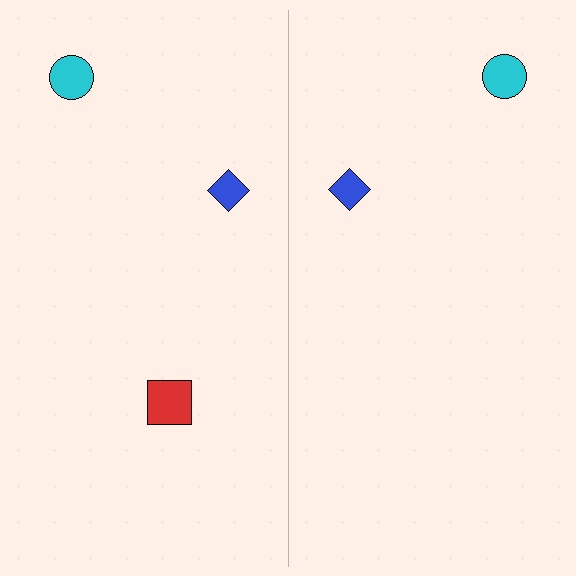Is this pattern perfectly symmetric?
No, the pattern is not perfectly symmetric. A red square is missing from the right side.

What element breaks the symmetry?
A red square is missing from the right side.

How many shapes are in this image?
There are 5 shapes in this image.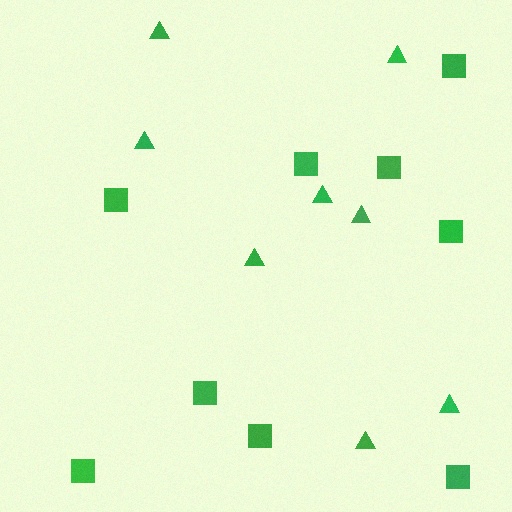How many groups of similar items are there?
There are 2 groups: one group of squares (9) and one group of triangles (8).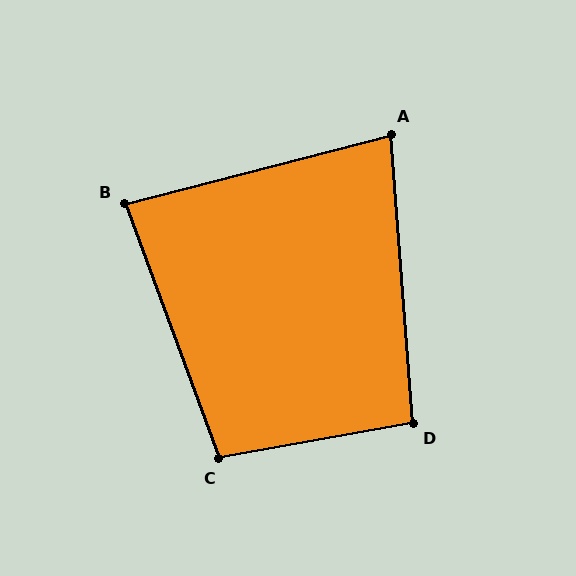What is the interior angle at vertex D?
Approximately 96 degrees (obtuse).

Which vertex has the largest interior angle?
C, at approximately 100 degrees.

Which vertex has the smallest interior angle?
A, at approximately 80 degrees.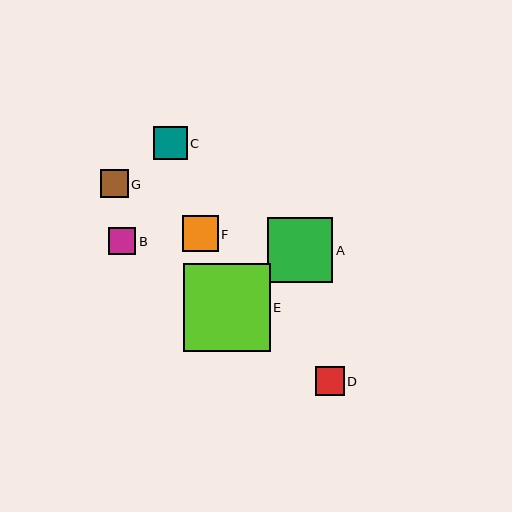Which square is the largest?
Square E is the largest with a size of approximately 87 pixels.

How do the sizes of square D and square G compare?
Square D and square G are approximately the same size.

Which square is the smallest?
Square B is the smallest with a size of approximately 27 pixels.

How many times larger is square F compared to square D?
Square F is approximately 1.3 times the size of square D.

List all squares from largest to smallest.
From largest to smallest: E, A, F, C, D, G, B.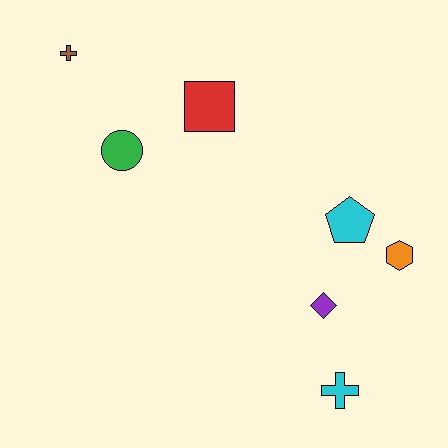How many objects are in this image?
There are 7 objects.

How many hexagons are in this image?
There is 1 hexagon.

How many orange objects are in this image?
There is 1 orange object.